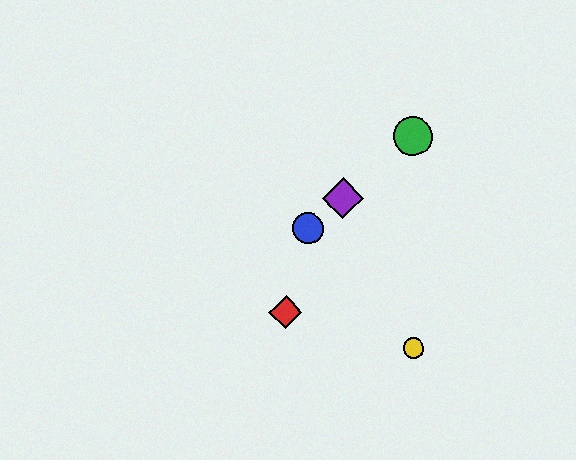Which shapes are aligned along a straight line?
The blue circle, the green circle, the purple diamond are aligned along a straight line.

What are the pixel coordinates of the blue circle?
The blue circle is at (308, 228).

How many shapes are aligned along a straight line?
3 shapes (the blue circle, the green circle, the purple diamond) are aligned along a straight line.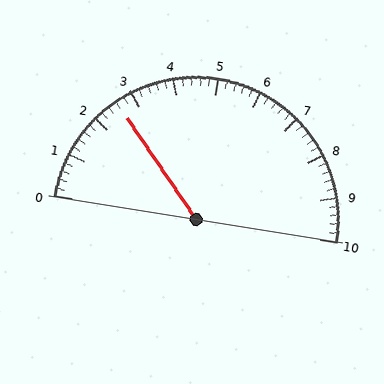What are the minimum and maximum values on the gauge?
The gauge ranges from 0 to 10.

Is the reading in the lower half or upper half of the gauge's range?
The reading is in the lower half of the range (0 to 10).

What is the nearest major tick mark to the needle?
The nearest major tick mark is 3.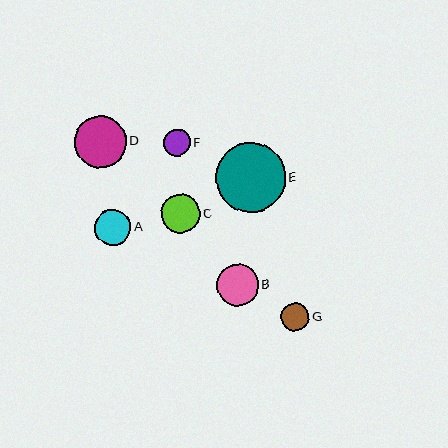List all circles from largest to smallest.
From largest to smallest: E, D, B, C, A, G, F.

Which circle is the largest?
Circle E is the largest with a size of approximately 70 pixels.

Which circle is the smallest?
Circle F is the smallest with a size of approximately 27 pixels.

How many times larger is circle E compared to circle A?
Circle E is approximately 1.9 times the size of circle A.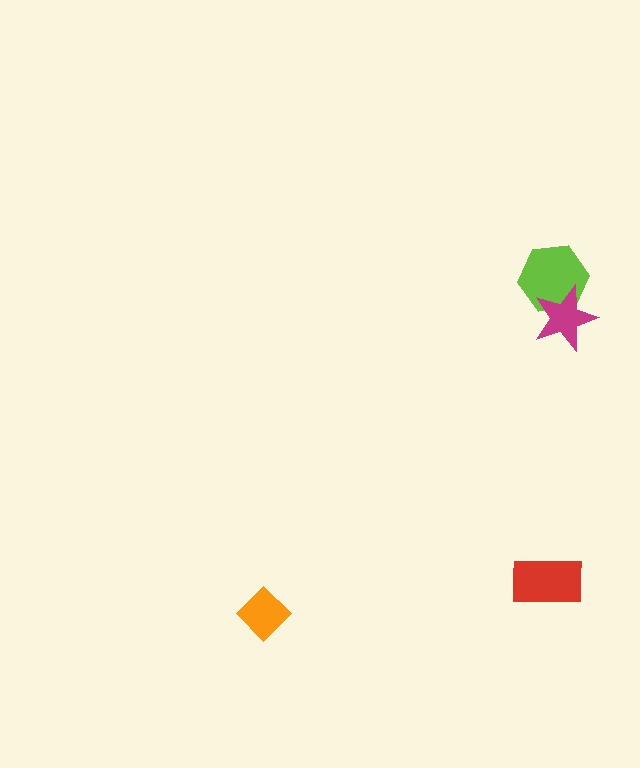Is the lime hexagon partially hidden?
Yes, it is partially covered by another shape.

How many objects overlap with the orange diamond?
0 objects overlap with the orange diamond.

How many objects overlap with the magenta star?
1 object overlaps with the magenta star.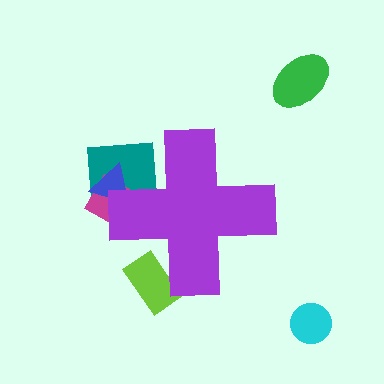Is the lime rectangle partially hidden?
Yes, the lime rectangle is partially hidden behind the purple cross.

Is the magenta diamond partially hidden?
Yes, the magenta diamond is partially hidden behind the purple cross.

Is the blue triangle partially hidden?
Yes, the blue triangle is partially hidden behind the purple cross.